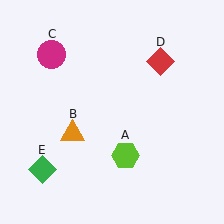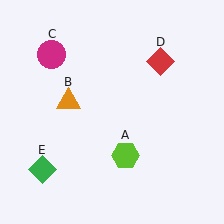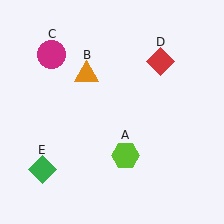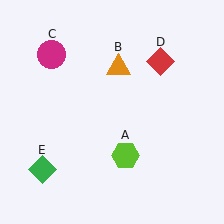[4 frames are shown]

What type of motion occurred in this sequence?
The orange triangle (object B) rotated clockwise around the center of the scene.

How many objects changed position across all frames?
1 object changed position: orange triangle (object B).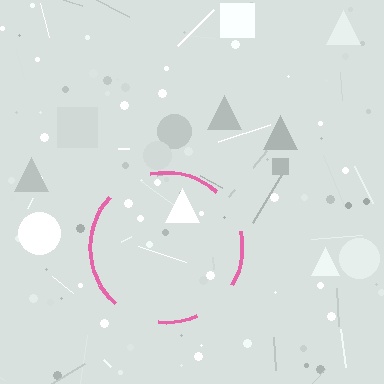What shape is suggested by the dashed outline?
The dashed outline suggests a circle.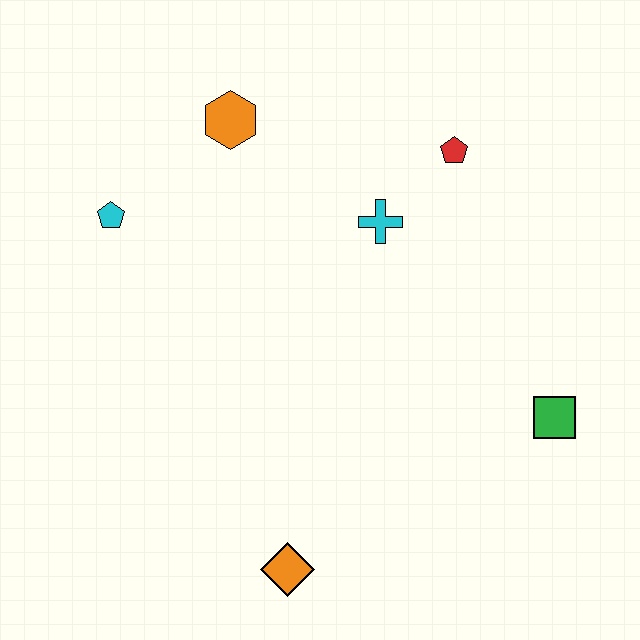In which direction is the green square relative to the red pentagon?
The green square is below the red pentagon.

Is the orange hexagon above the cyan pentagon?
Yes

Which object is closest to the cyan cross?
The red pentagon is closest to the cyan cross.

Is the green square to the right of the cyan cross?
Yes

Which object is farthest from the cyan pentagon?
The green square is farthest from the cyan pentagon.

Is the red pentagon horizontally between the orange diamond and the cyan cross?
No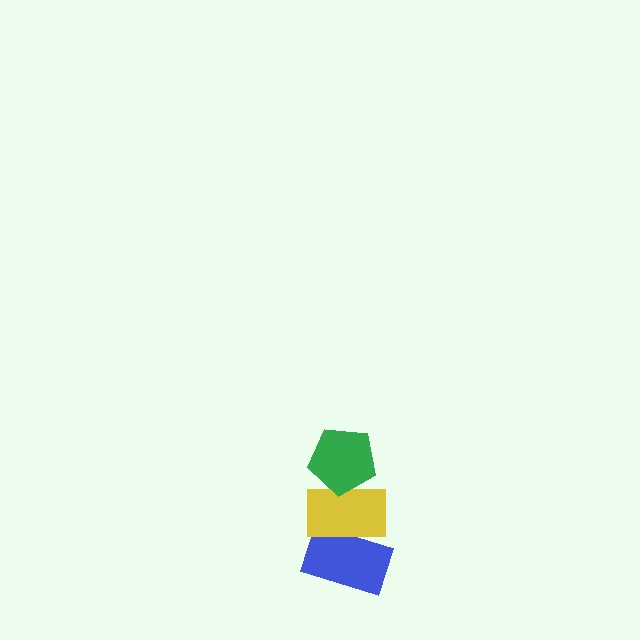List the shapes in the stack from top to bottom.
From top to bottom: the green pentagon, the yellow rectangle, the blue rectangle.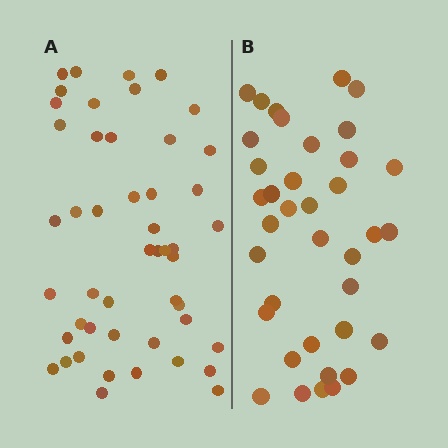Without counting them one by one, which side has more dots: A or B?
Region A (the left region) has more dots.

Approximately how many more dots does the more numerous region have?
Region A has roughly 12 or so more dots than region B.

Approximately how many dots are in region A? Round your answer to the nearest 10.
About 50 dots. (The exact count is 48, which rounds to 50.)